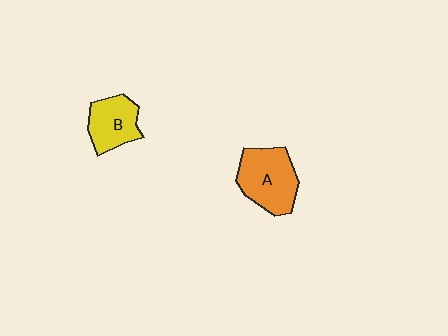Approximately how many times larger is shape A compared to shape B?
Approximately 1.4 times.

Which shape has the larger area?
Shape A (orange).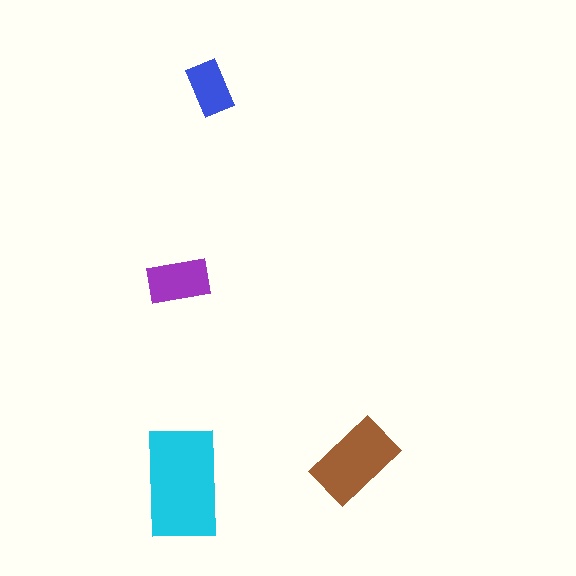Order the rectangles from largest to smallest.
the cyan one, the brown one, the purple one, the blue one.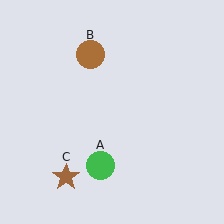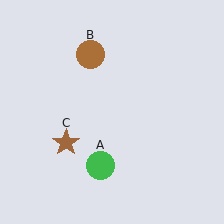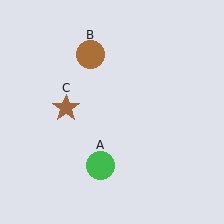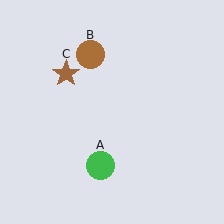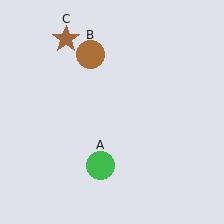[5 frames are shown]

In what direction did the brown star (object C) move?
The brown star (object C) moved up.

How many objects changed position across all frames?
1 object changed position: brown star (object C).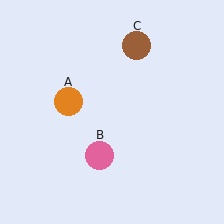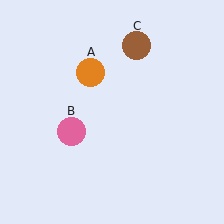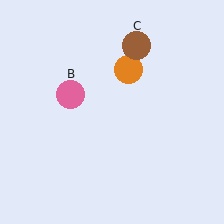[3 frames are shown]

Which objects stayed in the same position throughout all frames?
Brown circle (object C) remained stationary.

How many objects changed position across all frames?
2 objects changed position: orange circle (object A), pink circle (object B).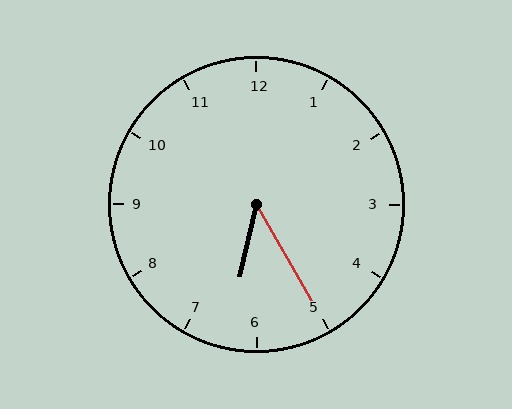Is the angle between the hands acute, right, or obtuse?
It is acute.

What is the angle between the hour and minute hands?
Approximately 42 degrees.